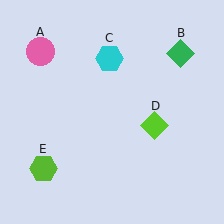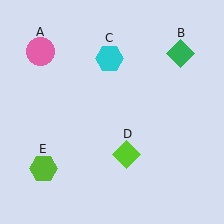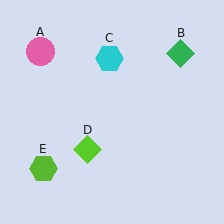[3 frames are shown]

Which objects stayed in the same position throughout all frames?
Pink circle (object A) and green diamond (object B) and cyan hexagon (object C) and lime hexagon (object E) remained stationary.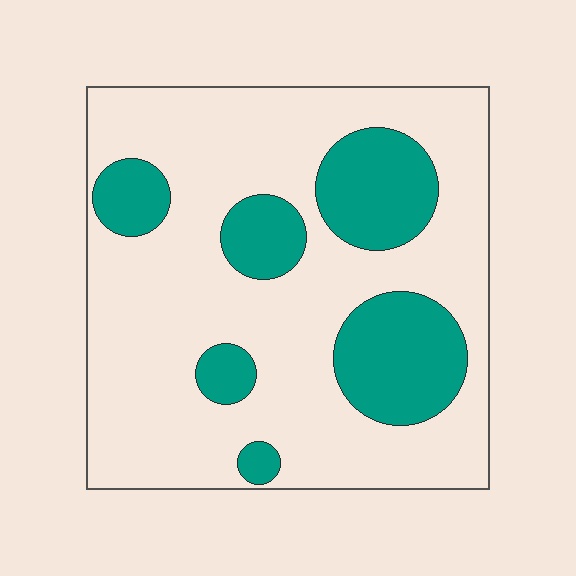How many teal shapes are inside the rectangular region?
6.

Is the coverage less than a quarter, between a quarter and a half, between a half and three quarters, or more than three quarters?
Between a quarter and a half.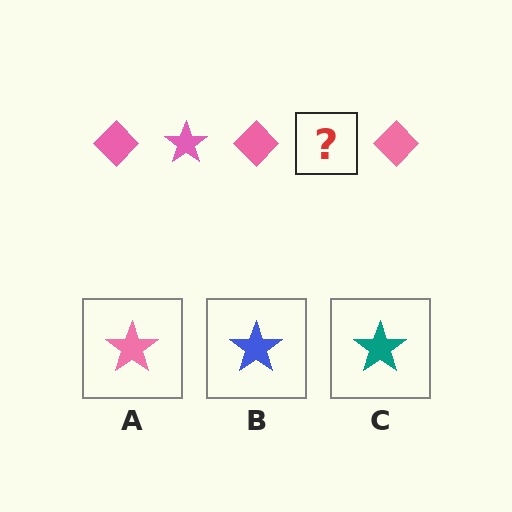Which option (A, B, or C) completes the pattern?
A.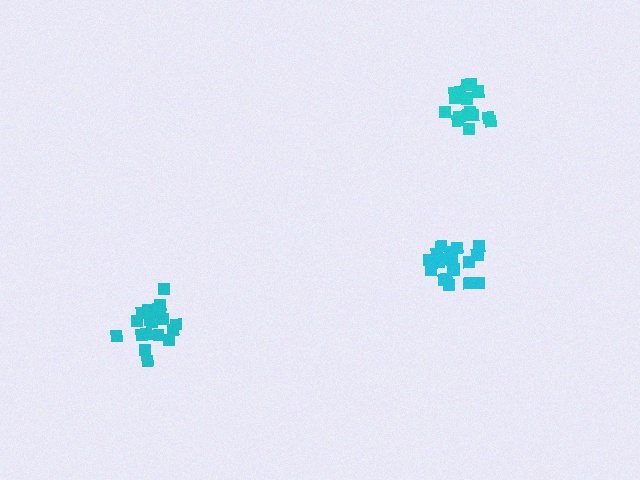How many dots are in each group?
Group 1: 19 dots, Group 2: 17 dots, Group 3: 20 dots (56 total).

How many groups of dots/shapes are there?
There are 3 groups.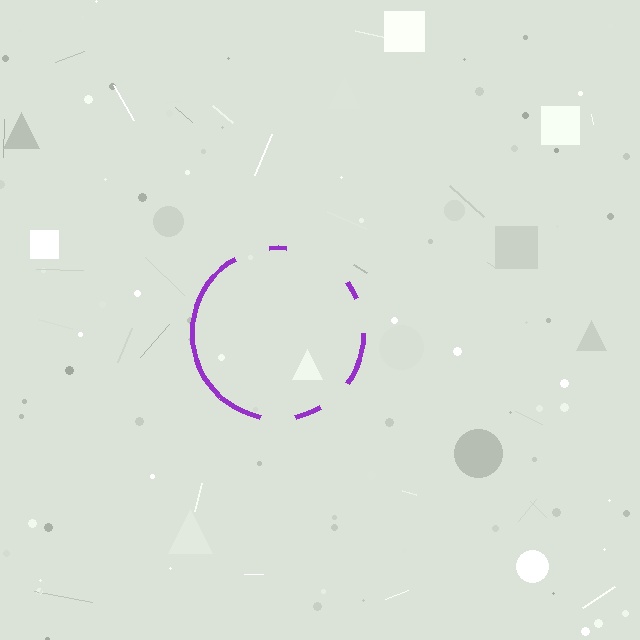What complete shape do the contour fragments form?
The contour fragments form a circle.